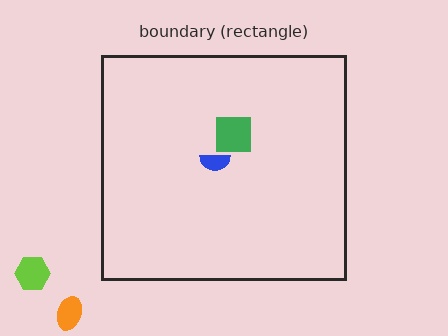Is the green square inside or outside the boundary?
Inside.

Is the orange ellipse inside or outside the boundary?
Outside.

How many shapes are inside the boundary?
2 inside, 2 outside.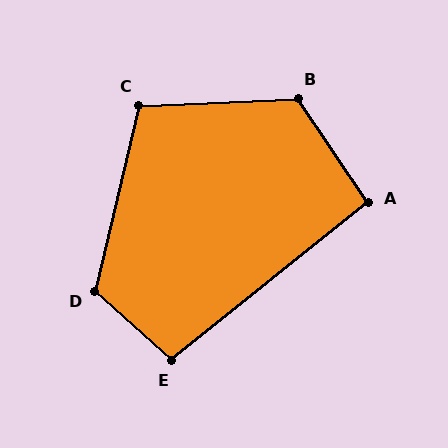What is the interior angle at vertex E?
Approximately 100 degrees (obtuse).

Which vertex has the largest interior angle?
B, at approximately 121 degrees.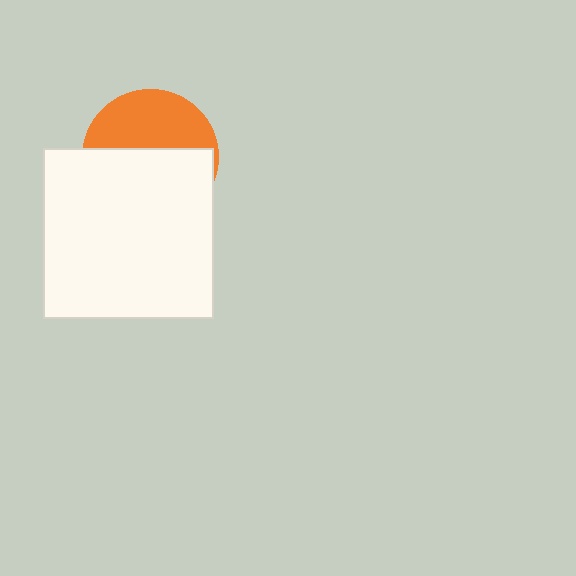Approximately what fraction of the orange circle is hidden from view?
Roughly 58% of the orange circle is hidden behind the white square.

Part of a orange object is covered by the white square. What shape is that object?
It is a circle.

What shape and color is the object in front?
The object in front is a white square.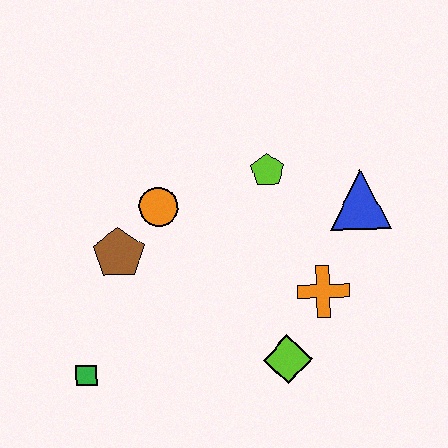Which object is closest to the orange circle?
The brown pentagon is closest to the orange circle.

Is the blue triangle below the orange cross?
No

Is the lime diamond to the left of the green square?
No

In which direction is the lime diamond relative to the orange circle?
The lime diamond is below the orange circle.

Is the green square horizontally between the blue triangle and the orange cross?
No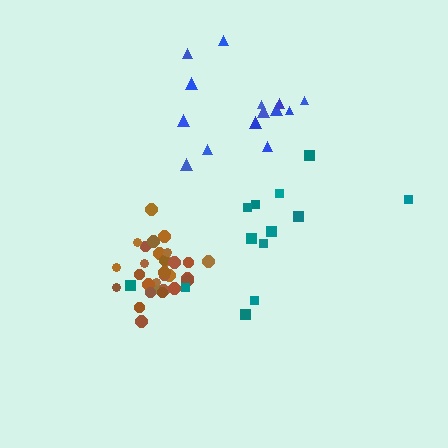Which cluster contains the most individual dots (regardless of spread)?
Brown (30).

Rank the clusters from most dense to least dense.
brown, blue, teal.